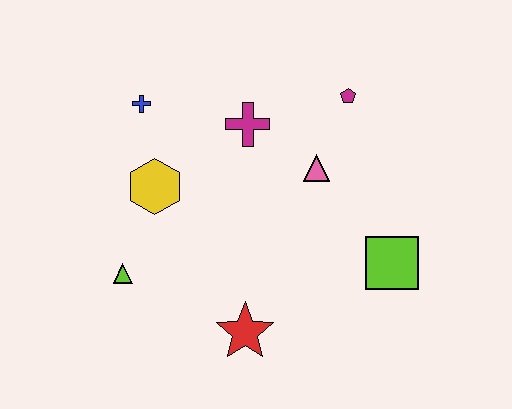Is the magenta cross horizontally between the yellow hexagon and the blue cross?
No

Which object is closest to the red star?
The lime triangle is closest to the red star.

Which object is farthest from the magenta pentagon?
The lime triangle is farthest from the magenta pentagon.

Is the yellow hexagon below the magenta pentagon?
Yes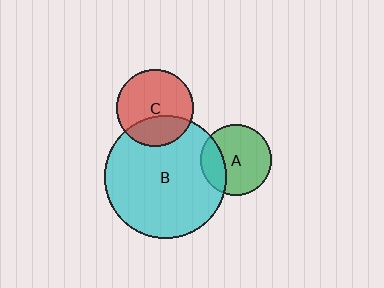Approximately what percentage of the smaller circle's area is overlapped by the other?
Approximately 30%.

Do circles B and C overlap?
Yes.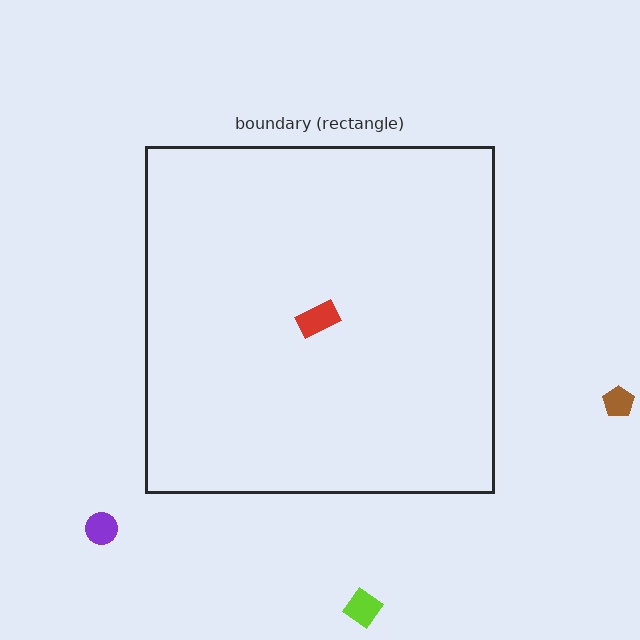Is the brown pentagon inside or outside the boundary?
Outside.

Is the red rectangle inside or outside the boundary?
Inside.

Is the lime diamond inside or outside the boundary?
Outside.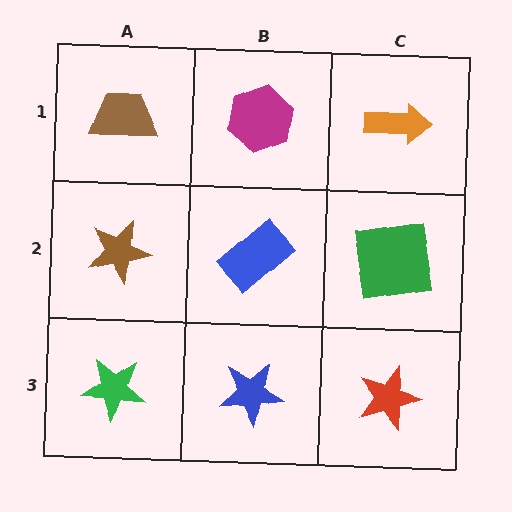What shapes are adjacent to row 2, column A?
A brown trapezoid (row 1, column A), a green star (row 3, column A), a blue rectangle (row 2, column B).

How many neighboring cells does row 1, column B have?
3.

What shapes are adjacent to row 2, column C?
An orange arrow (row 1, column C), a red star (row 3, column C), a blue rectangle (row 2, column B).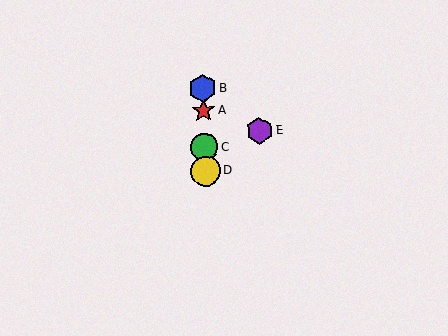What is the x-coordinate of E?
Object E is at x≈259.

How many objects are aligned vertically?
4 objects (A, B, C, D) are aligned vertically.